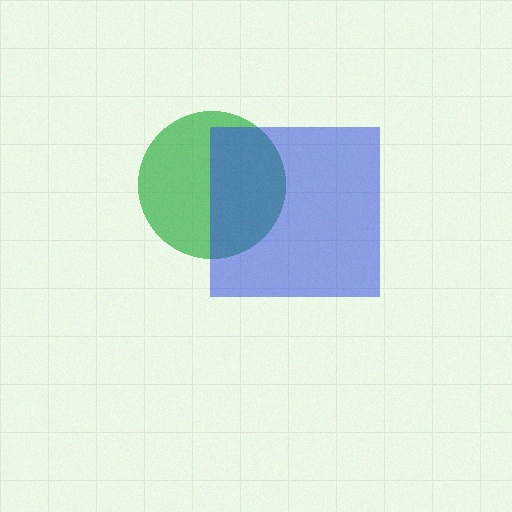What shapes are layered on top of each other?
The layered shapes are: a green circle, a blue square.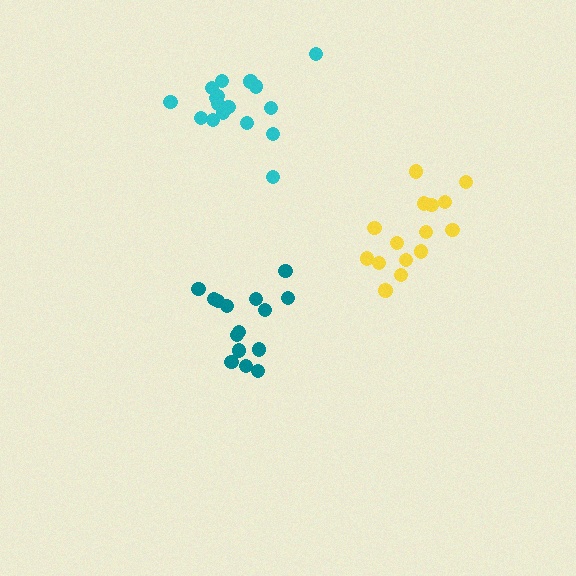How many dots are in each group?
Group 1: 15 dots, Group 2: 15 dots, Group 3: 17 dots (47 total).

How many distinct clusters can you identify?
There are 3 distinct clusters.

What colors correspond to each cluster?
The clusters are colored: teal, yellow, cyan.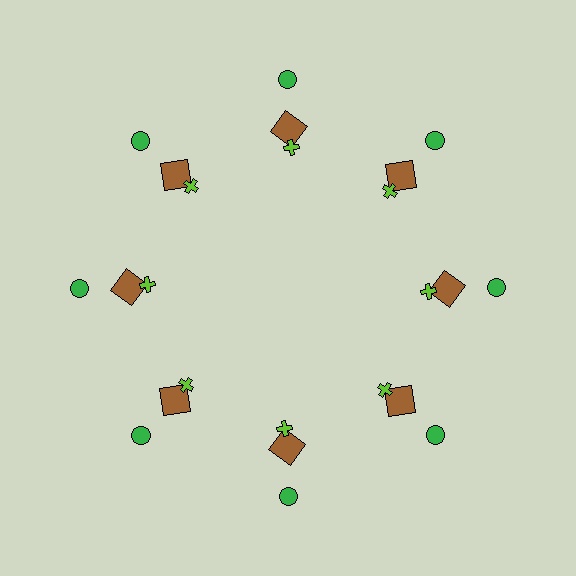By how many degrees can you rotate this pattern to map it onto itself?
The pattern maps onto itself every 45 degrees of rotation.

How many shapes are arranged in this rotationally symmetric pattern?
There are 24 shapes, arranged in 8 groups of 3.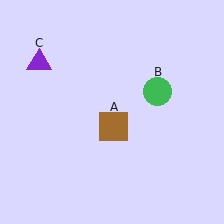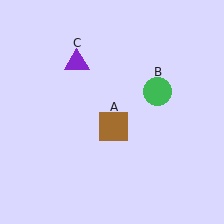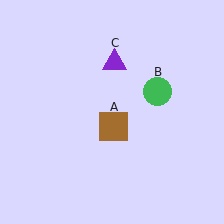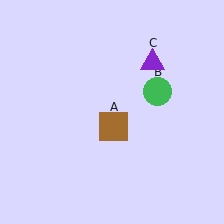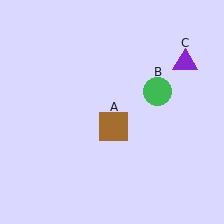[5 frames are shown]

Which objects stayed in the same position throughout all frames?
Brown square (object A) and green circle (object B) remained stationary.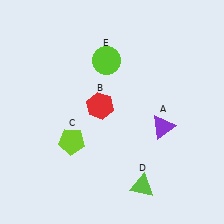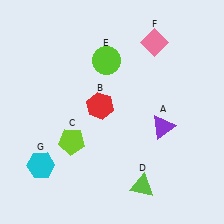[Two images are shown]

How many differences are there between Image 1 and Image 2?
There are 2 differences between the two images.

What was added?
A pink diamond (F), a cyan hexagon (G) were added in Image 2.